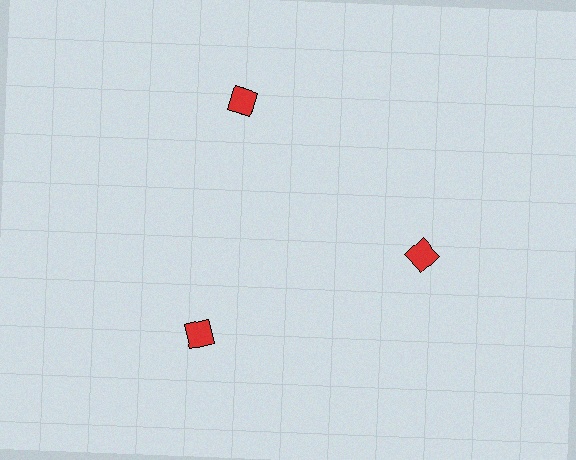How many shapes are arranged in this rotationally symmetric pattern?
There are 3 shapes, arranged in 3 groups of 1.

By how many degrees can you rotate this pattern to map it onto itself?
The pattern maps onto itself every 120 degrees of rotation.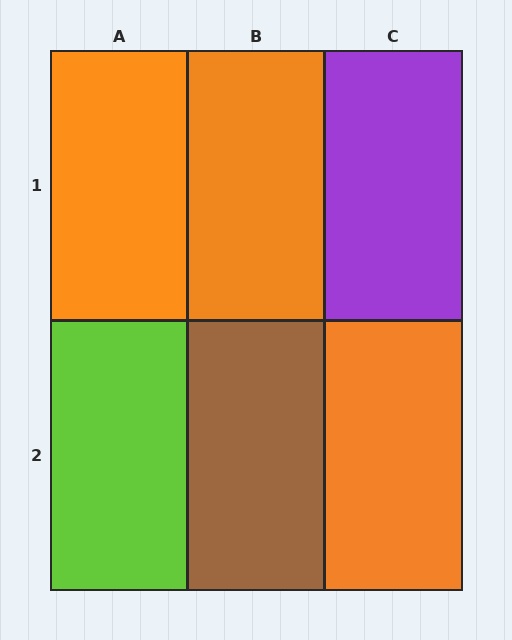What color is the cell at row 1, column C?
Purple.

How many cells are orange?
3 cells are orange.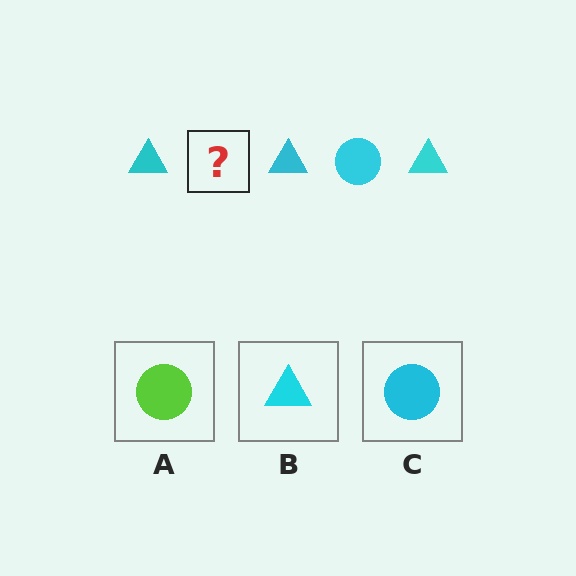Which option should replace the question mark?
Option C.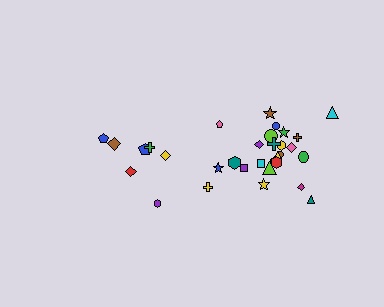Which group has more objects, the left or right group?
The right group.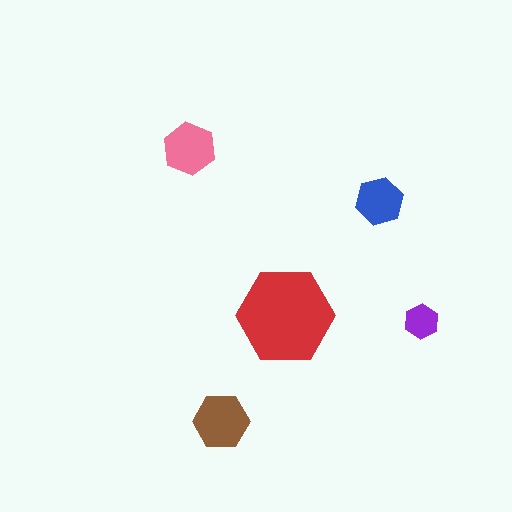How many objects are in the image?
There are 5 objects in the image.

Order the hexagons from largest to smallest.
the red one, the brown one, the pink one, the blue one, the purple one.